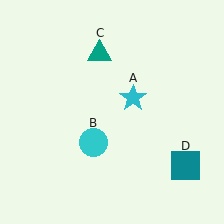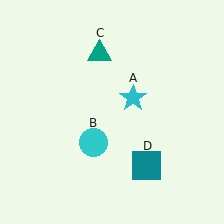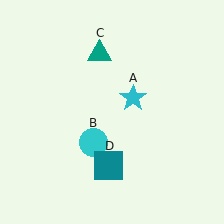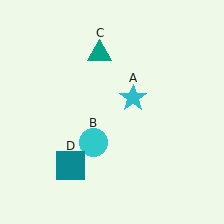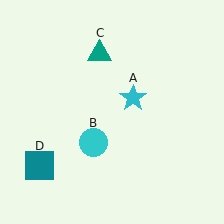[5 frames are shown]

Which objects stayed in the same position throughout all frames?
Cyan star (object A) and cyan circle (object B) and teal triangle (object C) remained stationary.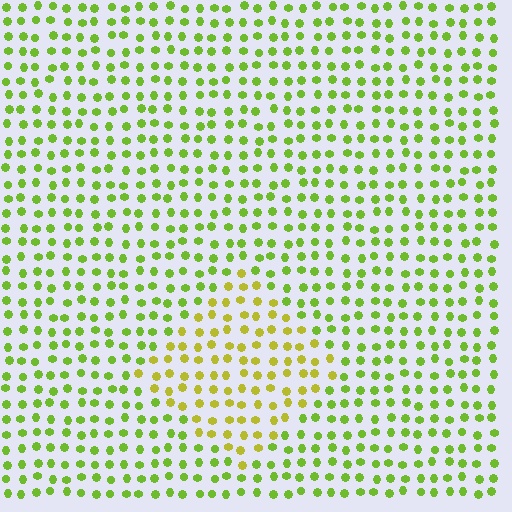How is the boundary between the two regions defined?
The boundary is defined purely by a slight shift in hue (about 31 degrees). Spacing, size, and orientation are identical on both sides.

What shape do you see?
I see a diamond.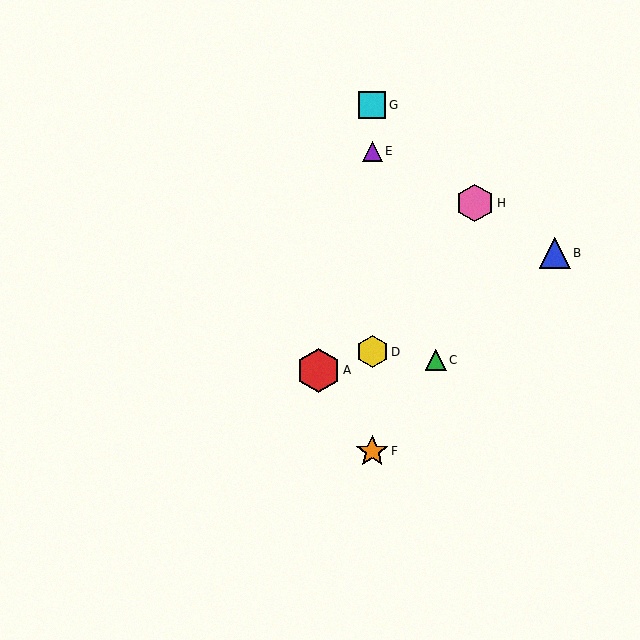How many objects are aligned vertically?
4 objects (D, E, F, G) are aligned vertically.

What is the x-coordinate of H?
Object H is at x≈475.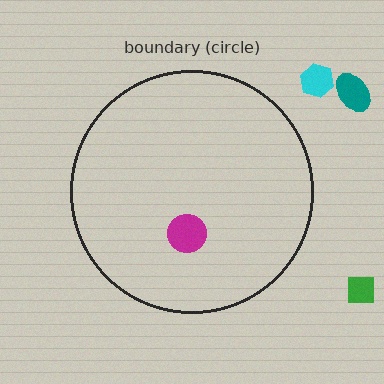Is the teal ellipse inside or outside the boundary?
Outside.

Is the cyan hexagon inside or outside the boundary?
Outside.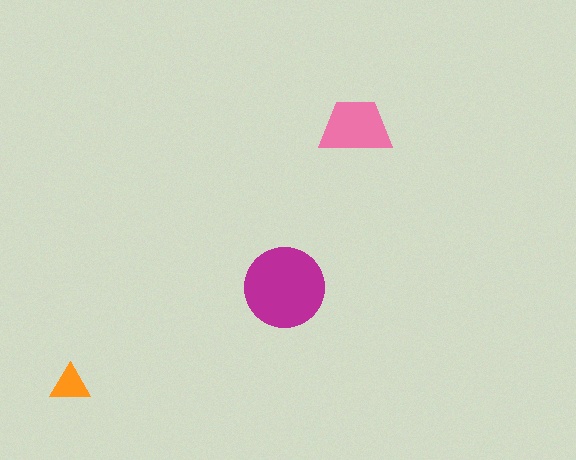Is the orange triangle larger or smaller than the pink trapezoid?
Smaller.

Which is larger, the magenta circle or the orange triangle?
The magenta circle.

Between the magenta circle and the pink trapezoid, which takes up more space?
The magenta circle.